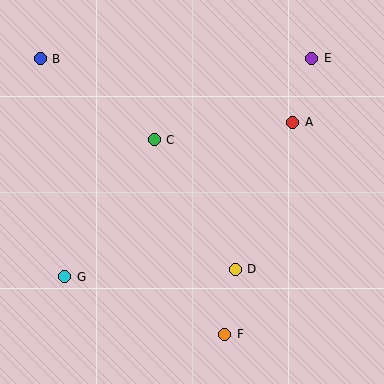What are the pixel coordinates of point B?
Point B is at (40, 59).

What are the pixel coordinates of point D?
Point D is at (235, 269).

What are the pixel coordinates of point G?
Point G is at (65, 277).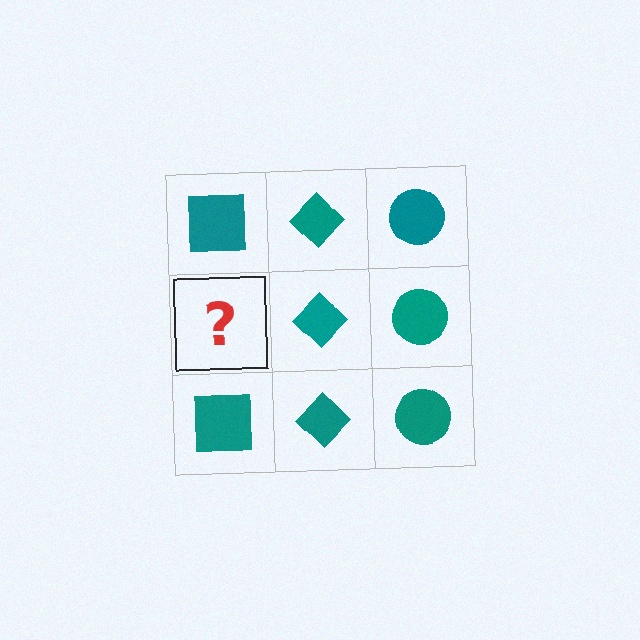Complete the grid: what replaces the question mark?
The question mark should be replaced with a teal square.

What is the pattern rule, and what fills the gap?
The rule is that each column has a consistent shape. The gap should be filled with a teal square.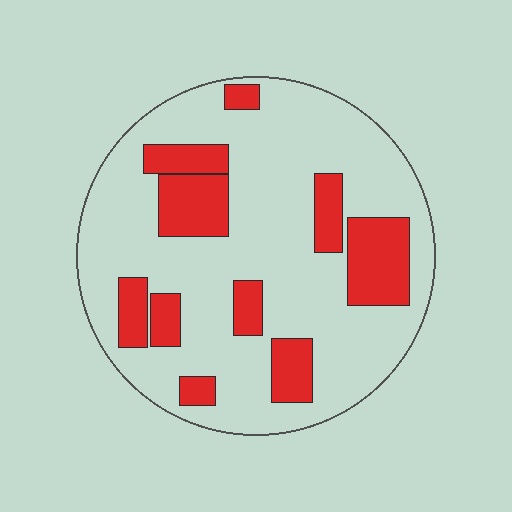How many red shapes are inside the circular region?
10.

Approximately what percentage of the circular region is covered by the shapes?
Approximately 25%.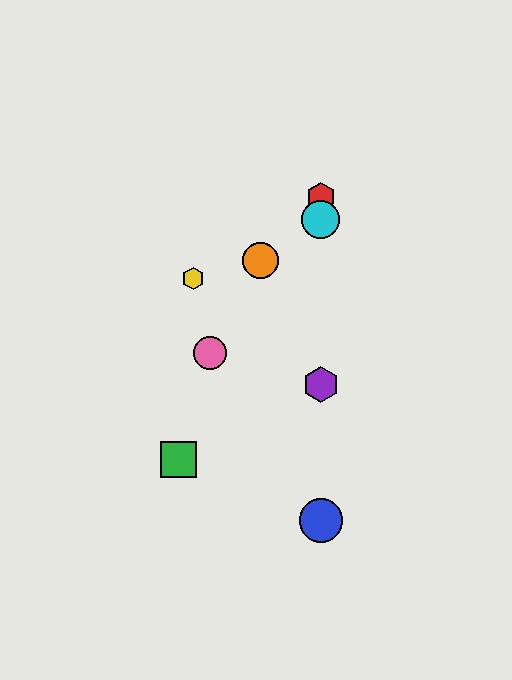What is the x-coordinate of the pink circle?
The pink circle is at x≈210.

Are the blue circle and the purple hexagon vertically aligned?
Yes, both are at x≈321.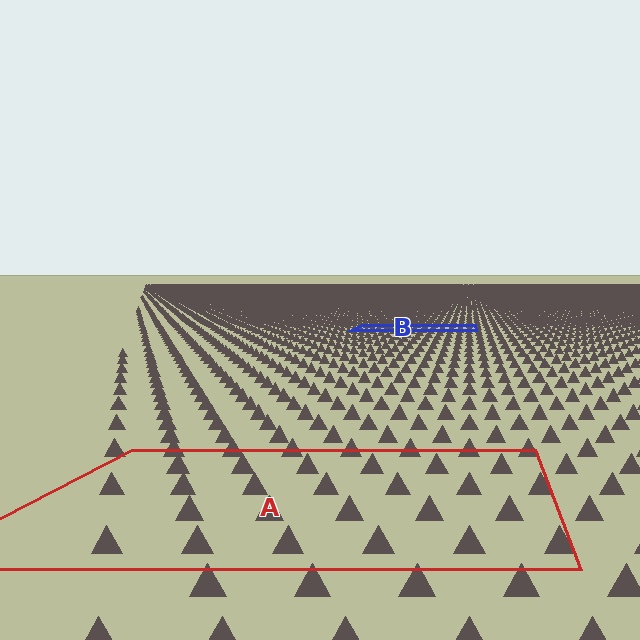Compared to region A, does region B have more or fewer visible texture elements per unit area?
Region B has more texture elements per unit area — they are packed more densely because it is farther away.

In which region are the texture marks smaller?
The texture marks are smaller in region B, because it is farther away.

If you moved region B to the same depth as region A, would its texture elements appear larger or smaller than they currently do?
They would appear larger. At a closer depth, the same texture elements are projected at a bigger on-screen size.